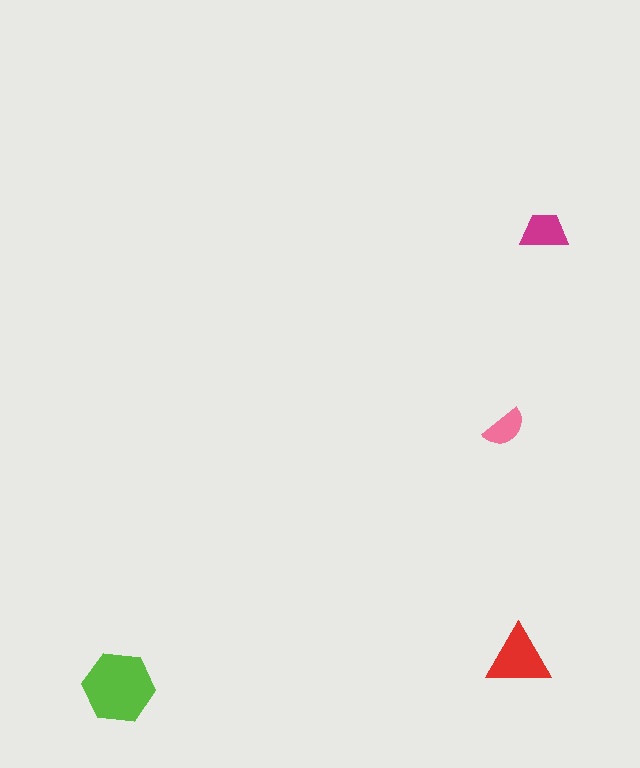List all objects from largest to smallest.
The lime hexagon, the red triangle, the magenta trapezoid, the pink semicircle.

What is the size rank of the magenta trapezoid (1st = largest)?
3rd.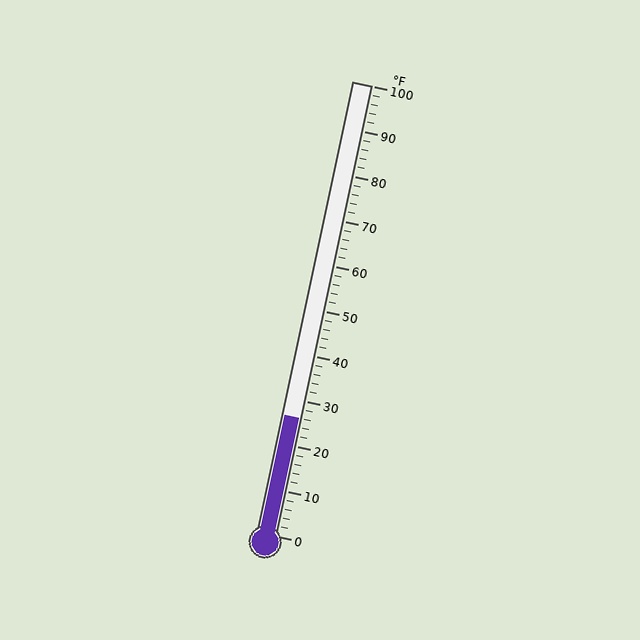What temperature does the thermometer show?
The thermometer shows approximately 26°F.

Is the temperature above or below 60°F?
The temperature is below 60°F.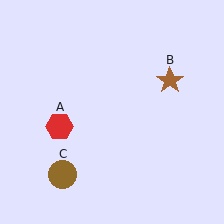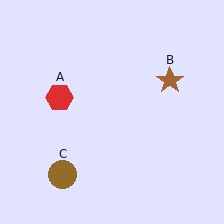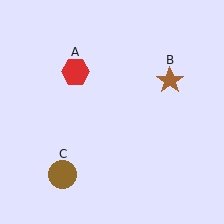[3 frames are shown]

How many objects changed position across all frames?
1 object changed position: red hexagon (object A).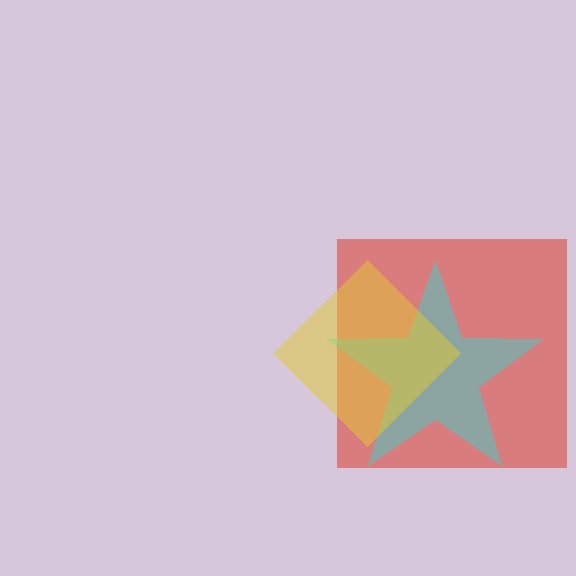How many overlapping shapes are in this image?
There are 3 overlapping shapes in the image.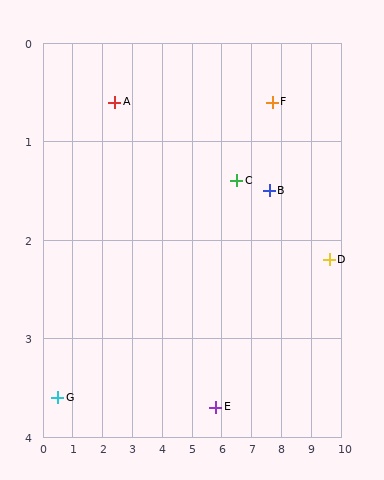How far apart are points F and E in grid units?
Points F and E are about 3.6 grid units apart.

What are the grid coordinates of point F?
Point F is at approximately (7.7, 0.6).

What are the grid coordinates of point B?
Point B is at approximately (7.6, 1.5).